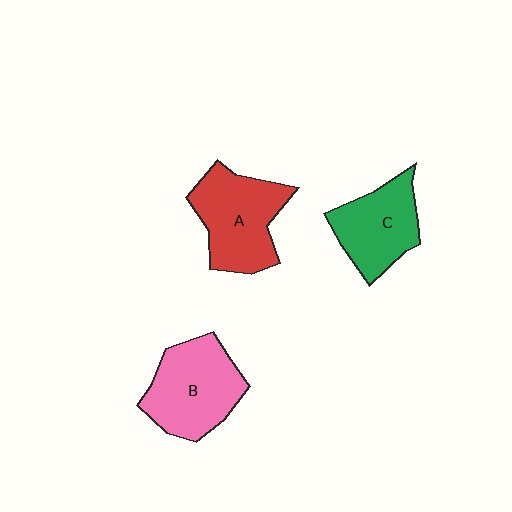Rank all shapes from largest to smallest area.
From largest to smallest: B (pink), A (red), C (green).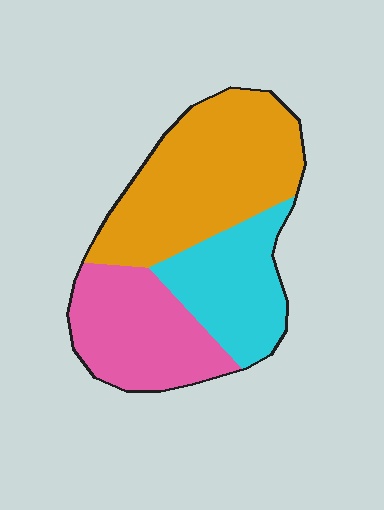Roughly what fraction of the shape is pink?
Pink covers about 30% of the shape.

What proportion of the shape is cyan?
Cyan covers roughly 25% of the shape.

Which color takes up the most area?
Orange, at roughly 45%.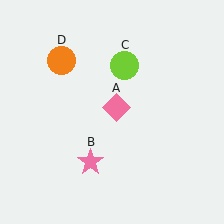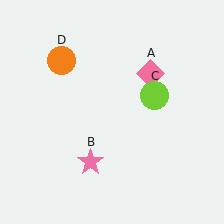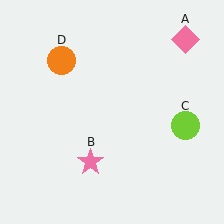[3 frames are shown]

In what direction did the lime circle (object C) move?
The lime circle (object C) moved down and to the right.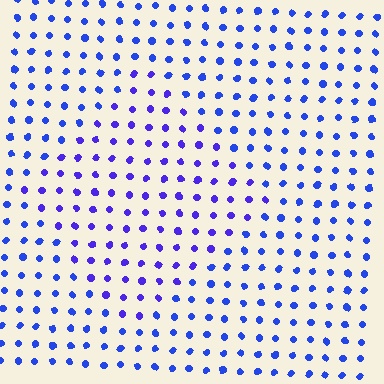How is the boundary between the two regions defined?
The boundary is defined purely by a slight shift in hue (about 22 degrees). Spacing, size, and orientation are identical on both sides.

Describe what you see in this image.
The image is filled with small blue elements in a uniform arrangement. A diamond-shaped region is visible where the elements are tinted to a slightly different hue, forming a subtle color boundary.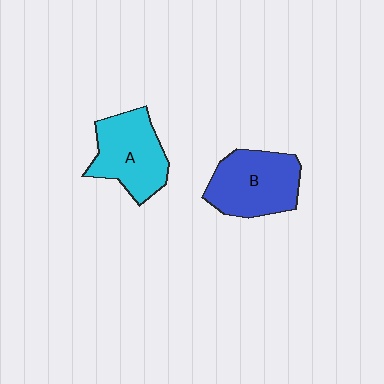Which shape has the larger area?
Shape B (blue).